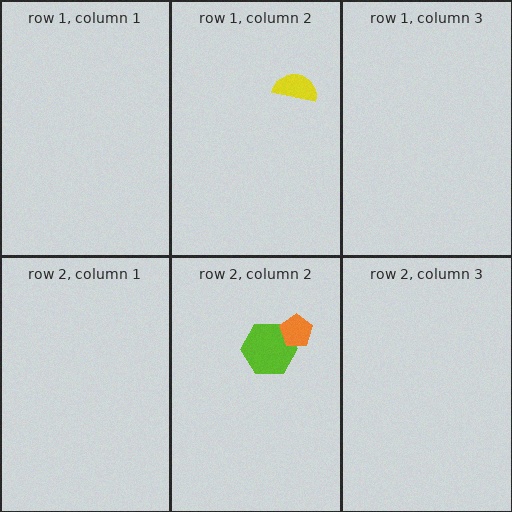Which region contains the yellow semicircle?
The row 1, column 2 region.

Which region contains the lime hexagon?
The row 2, column 2 region.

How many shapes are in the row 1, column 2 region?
1.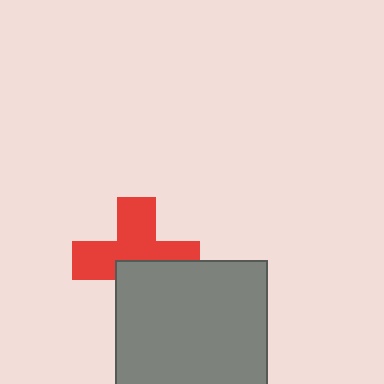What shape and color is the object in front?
The object in front is a gray square.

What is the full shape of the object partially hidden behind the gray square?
The partially hidden object is a red cross.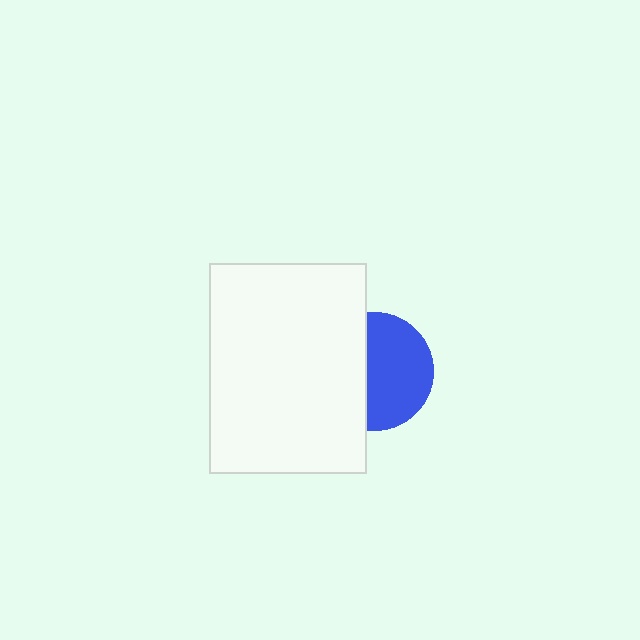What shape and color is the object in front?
The object in front is a white rectangle.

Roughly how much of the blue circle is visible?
About half of it is visible (roughly 58%).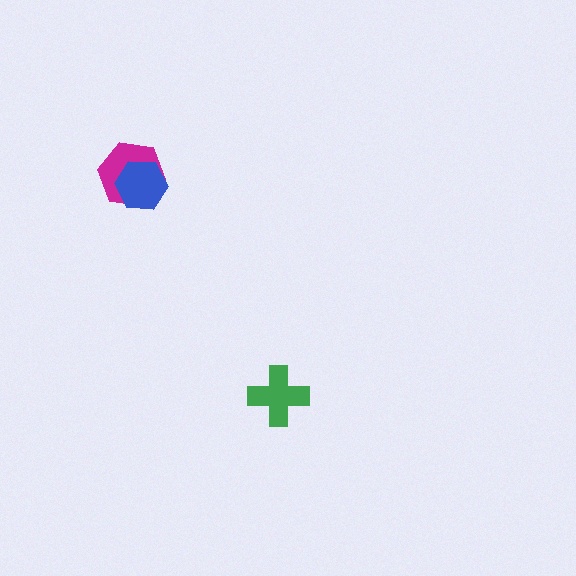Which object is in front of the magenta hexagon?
The blue hexagon is in front of the magenta hexagon.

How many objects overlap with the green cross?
0 objects overlap with the green cross.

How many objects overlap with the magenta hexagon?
1 object overlaps with the magenta hexagon.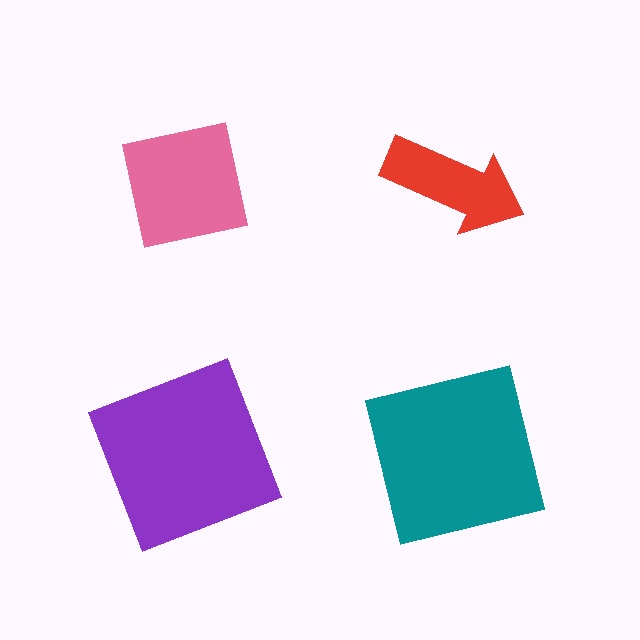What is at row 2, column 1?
A purple square.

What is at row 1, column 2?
A red arrow.